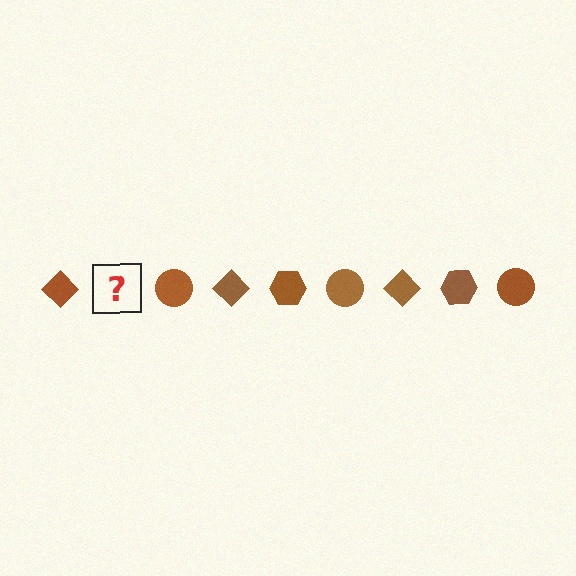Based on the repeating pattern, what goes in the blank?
The blank should be a brown hexagon.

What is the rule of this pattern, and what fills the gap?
The rule is that the pattern cycles through diamond, hexagon, circle shapes in brown. The gap should be filled with a brown hexagon.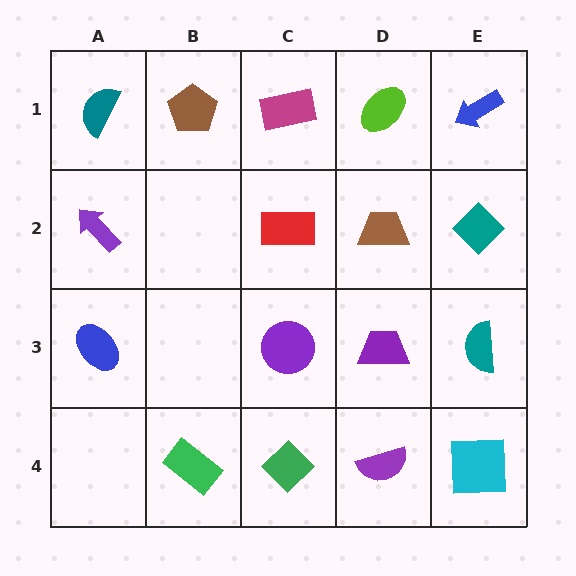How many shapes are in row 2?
4 shapes.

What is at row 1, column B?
A brown pentagon.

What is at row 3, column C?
A purple circle.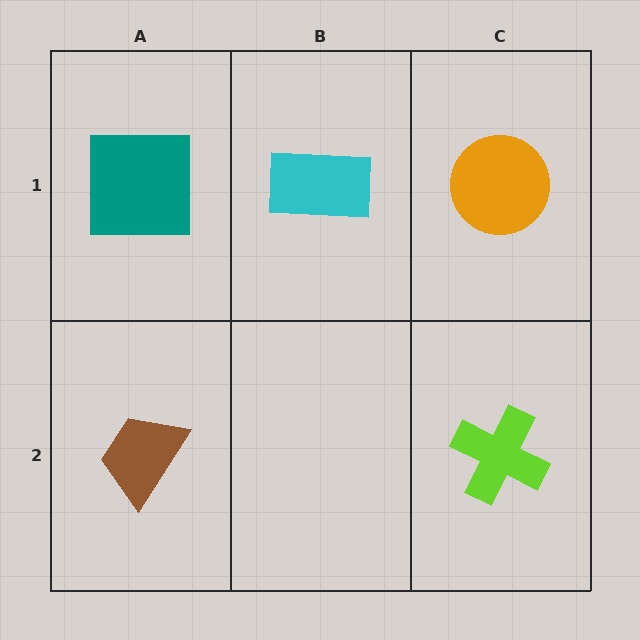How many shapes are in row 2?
2 shapes.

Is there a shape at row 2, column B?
No, that cell is empty.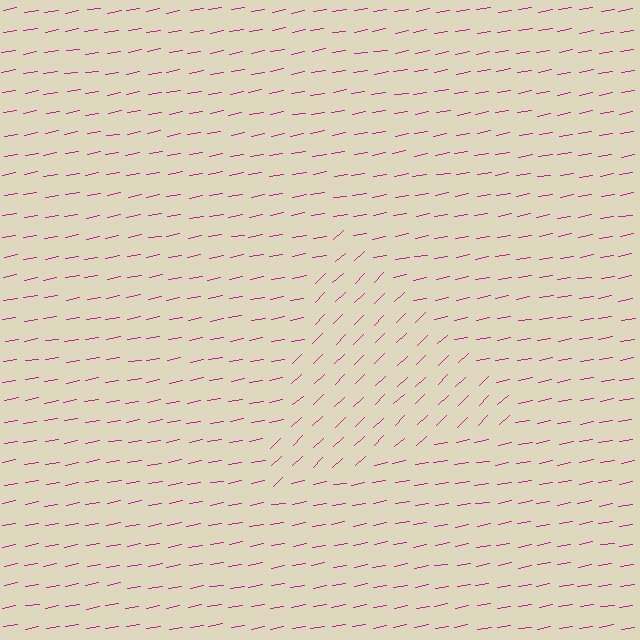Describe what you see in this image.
The image is filled with small magenta line segments. A triangle region in the image has lines oriented differently from the surrounding lines, creating a visible texture boundary.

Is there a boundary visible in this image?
Yes, there is a texture boundary formed by a change in line orientation.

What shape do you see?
I see a triangle.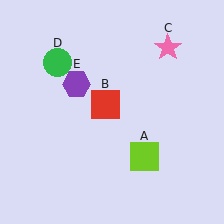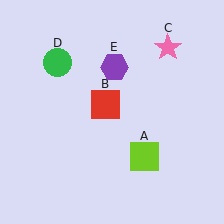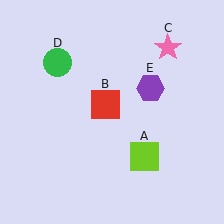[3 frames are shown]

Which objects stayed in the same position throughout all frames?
Lime square (object A) and red square (object B) and pink star (object C) and green circle (object D) remained stationary.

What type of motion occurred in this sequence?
The purple hexagon (object E) rotated clockwise around the center of the scene.